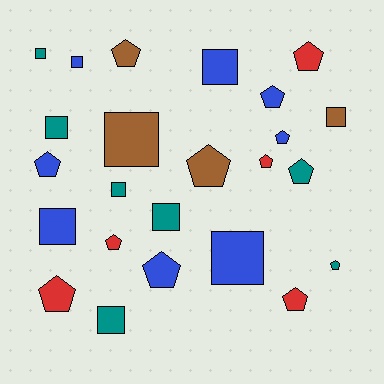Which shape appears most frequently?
Pentagon, with 13 objects.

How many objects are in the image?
There are 24 objects.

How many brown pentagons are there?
There are 2 brown pentagons.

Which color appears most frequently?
Blue, with 8 objects.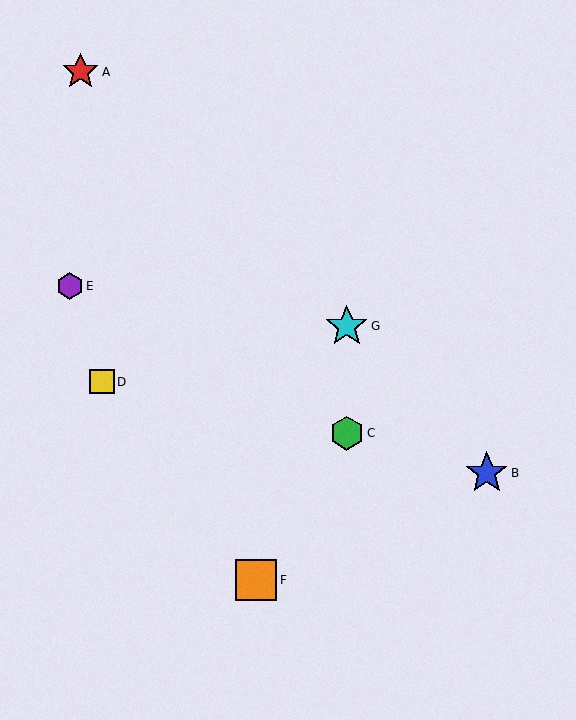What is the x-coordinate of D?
Object D is at x≈102.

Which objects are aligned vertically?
Objects C, G are aligned vertically.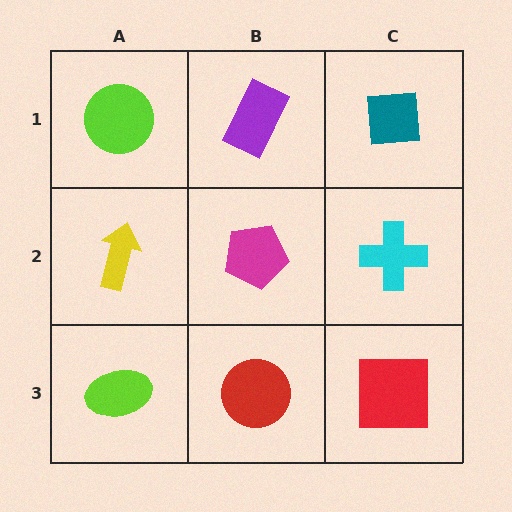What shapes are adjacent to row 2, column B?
A purple rectangle (row 1, column B), a red circle (row 3, column B), a yellow arrow (row 2, column A), a cyan cross (row 2, column C).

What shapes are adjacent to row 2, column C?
A teal square (row 1, column C), a red square (row 3, column C), a magenta pentagon (row 2, column B).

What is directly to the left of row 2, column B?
A yellow arrow.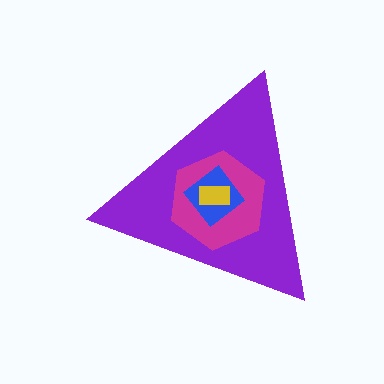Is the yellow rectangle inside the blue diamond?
Yes.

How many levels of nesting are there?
4.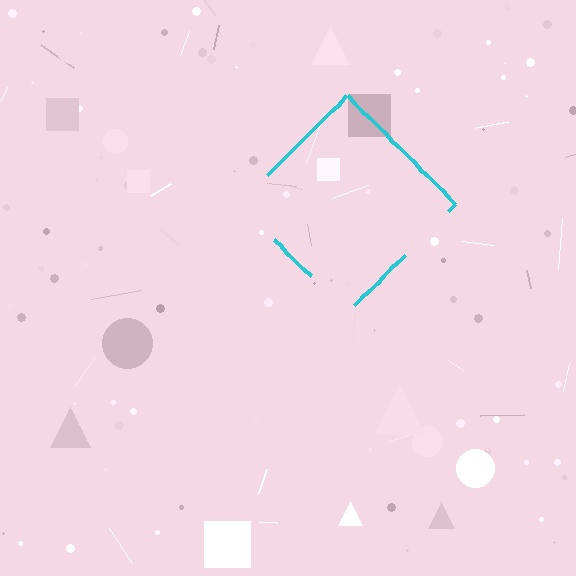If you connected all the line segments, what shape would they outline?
They would outline a diamond.